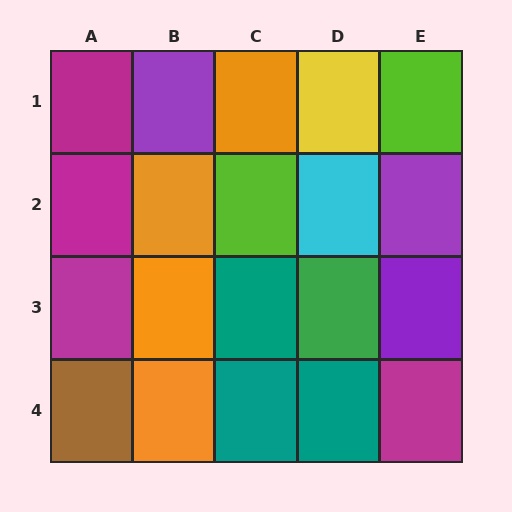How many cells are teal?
3 cells are teal.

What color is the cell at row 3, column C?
Teal.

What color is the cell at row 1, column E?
Lime.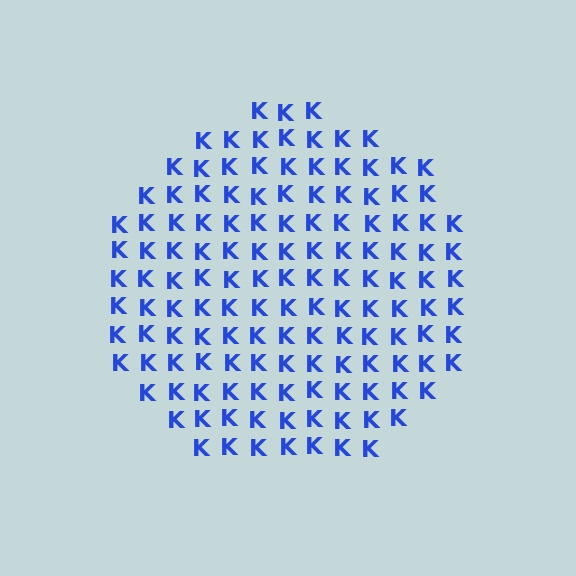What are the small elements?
The small elements are letter K's.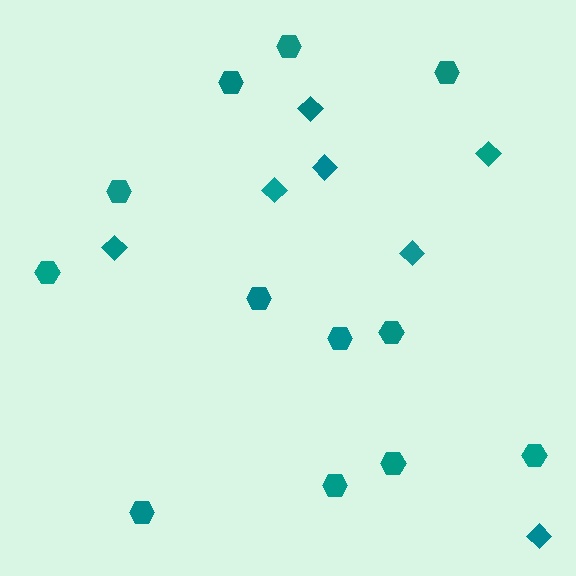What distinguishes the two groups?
There are 2 groups: one group of hexagons (12) and one group of diamonds (7).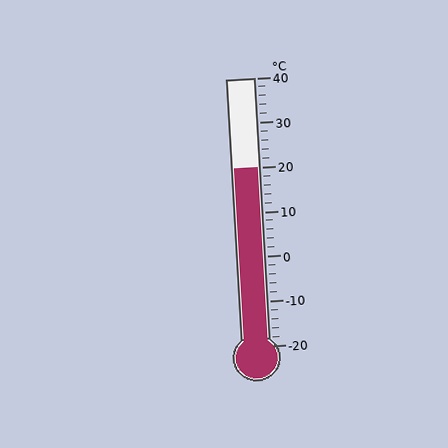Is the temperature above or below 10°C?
The temperature is above 10°C.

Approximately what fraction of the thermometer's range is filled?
The thermometer is filled to approximately 65% of its range.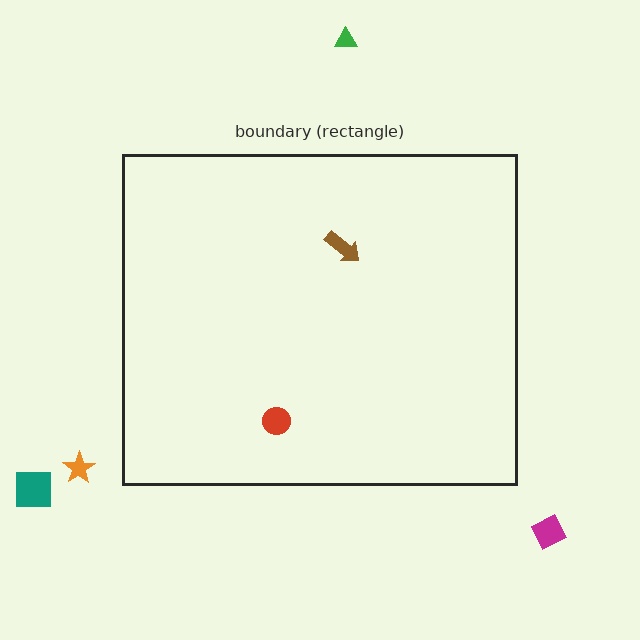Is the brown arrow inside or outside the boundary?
Inside.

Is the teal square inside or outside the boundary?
Outside.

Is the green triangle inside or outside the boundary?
Outside.